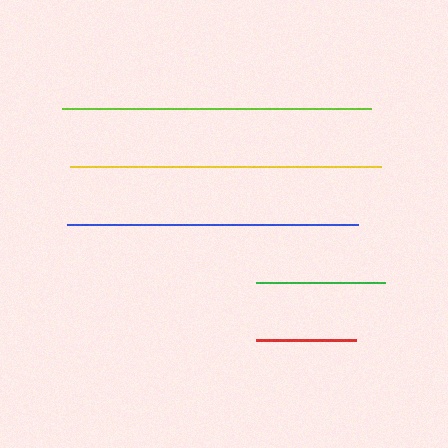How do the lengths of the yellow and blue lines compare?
The yellow and blue lines are approximately the same length.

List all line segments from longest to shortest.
From longest to shortest: yellow, lime, blue, green, red.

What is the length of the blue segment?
The blue segment is approximately 291 pixels long.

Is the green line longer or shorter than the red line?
The green line is longer than the red line.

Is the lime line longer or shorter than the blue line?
The lime line is longer than the blue line.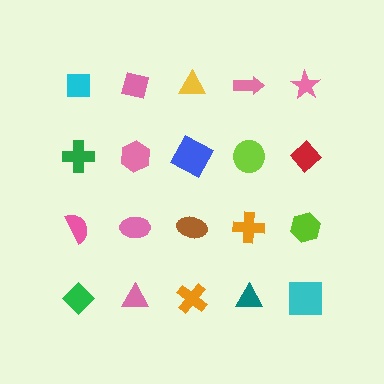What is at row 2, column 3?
A blue square.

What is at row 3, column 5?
A lime hexagon.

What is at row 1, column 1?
A cyan square.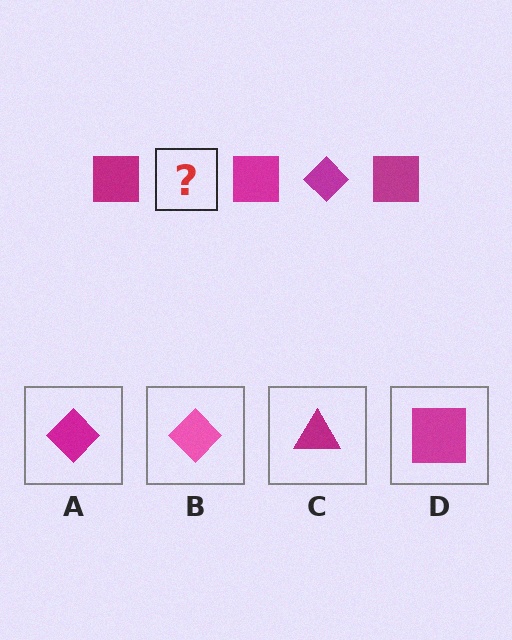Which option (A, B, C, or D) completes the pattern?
A.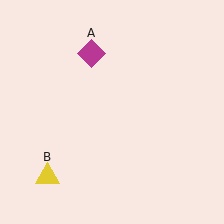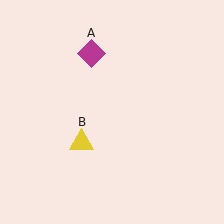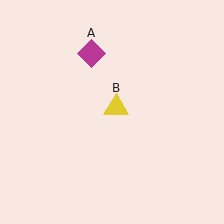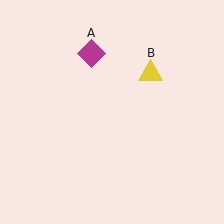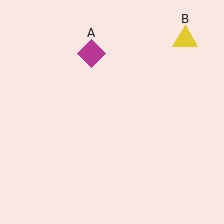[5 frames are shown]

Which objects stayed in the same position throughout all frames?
Magenta diamond (object A) remained stationary.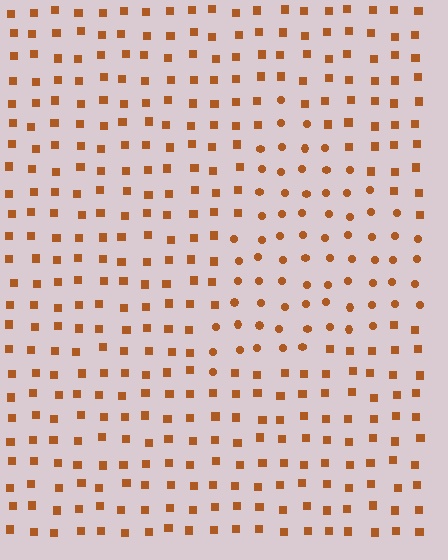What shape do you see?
I see a triangle.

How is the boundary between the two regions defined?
The boundary is defined by a change in element shape: circles inside vs. squares outside. All elements share the same color and spacing.